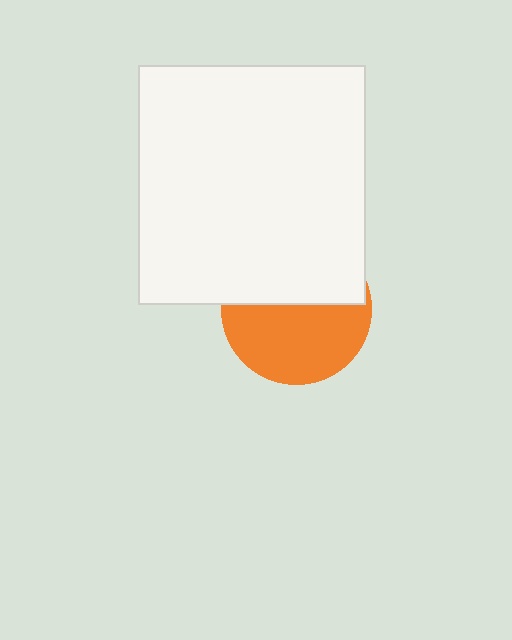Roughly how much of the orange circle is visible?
About half of it is visible (roughly 54%).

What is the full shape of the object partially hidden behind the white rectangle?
The partially hidden object is an orange circle.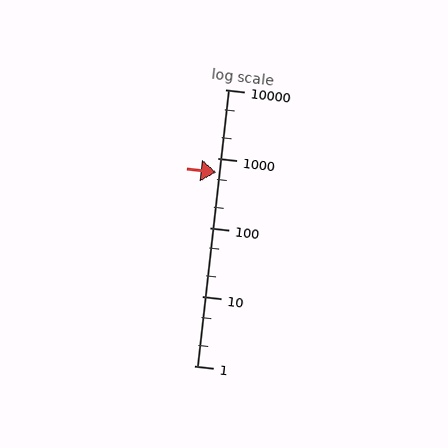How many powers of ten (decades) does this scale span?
The scale spans 4 decades, from 1 to 10000.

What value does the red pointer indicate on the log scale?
The pointer indicates approximately 620.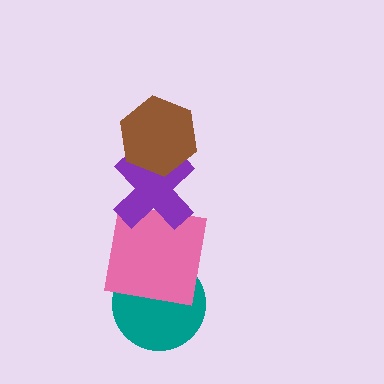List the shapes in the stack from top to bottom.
From top to bottom: the brown hexagon, the purple cross, the pink square, the teal circle.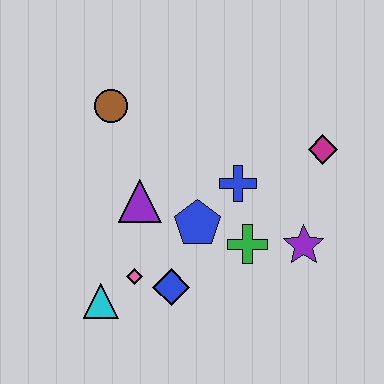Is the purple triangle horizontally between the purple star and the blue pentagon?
No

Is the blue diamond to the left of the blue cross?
Yes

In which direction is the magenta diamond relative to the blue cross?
The magenta diamond is to the right of the blue cross.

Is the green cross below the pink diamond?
No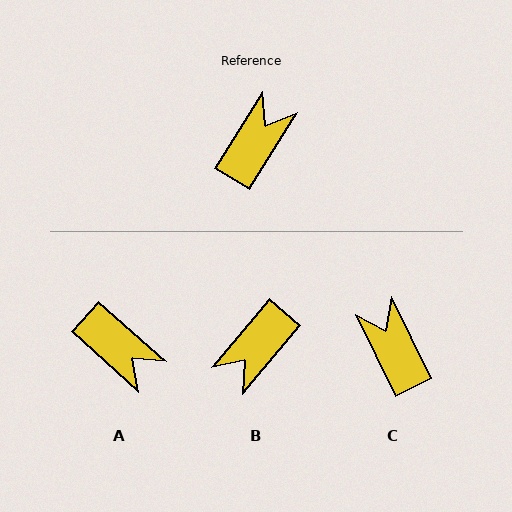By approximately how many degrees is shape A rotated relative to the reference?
Approximately 100 degrees clockwise.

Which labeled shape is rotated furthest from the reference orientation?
B, about 171 degrees away.